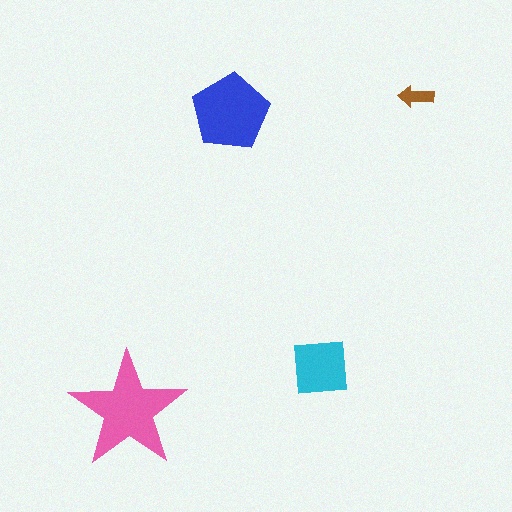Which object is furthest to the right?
The brown arrow is rightmost.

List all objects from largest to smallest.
The pink star, the blue pentagon, the cyan square, the brown arrow.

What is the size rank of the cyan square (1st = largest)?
3rd.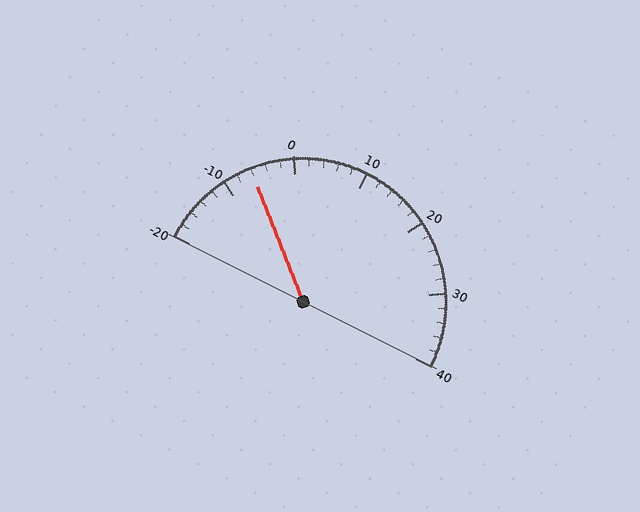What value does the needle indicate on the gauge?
The needle indicates approximately -6.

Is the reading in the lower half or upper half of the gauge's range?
The reading is in the lower half of the range (-20 to 40).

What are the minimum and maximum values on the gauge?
The gauge ranges from -20 to 40.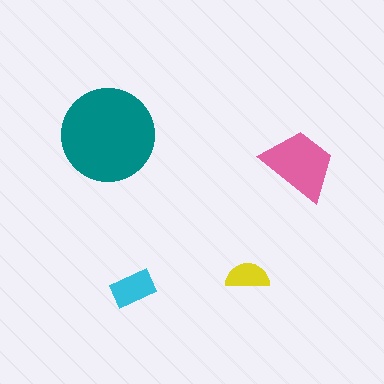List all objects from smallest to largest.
The yellow semicircle, the cyan rectangle, the pink trapezoid, the teal circle.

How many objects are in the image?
There are 4 objects in the image.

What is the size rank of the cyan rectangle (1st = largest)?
3rd.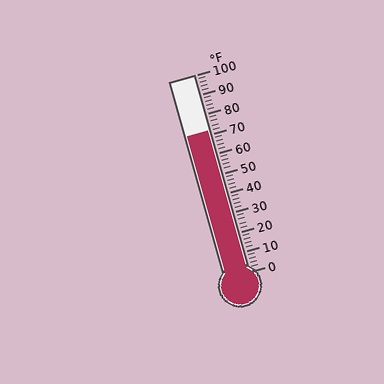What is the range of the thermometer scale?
The thermometer scale ranges from 0°F to 100°F.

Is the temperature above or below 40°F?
The temperature is above 40°F.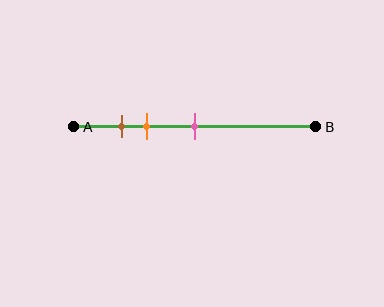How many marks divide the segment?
There are 3 marks dividing the segment.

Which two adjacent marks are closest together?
The brown and orange marks are the closest adjacent pair.